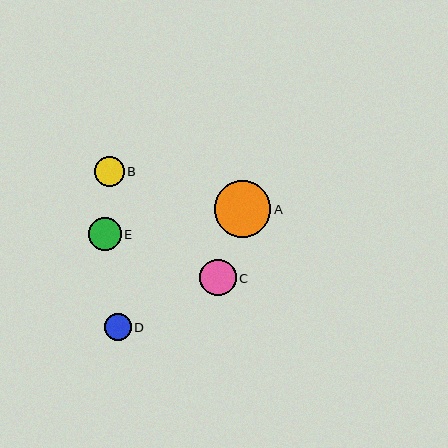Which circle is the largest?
Circle A is the largest with a size of approximately 57 pixels.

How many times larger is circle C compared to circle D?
Circle C is approximately 1.3 times the size of circle D.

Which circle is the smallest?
Circle D is the smallest with a size of approximately 27 pixels.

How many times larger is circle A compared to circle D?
Circle A is approximately 2.1 times the size of circle D.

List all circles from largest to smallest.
From largest to smallest: A, C, E, B, D.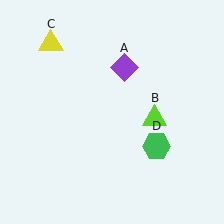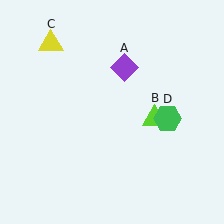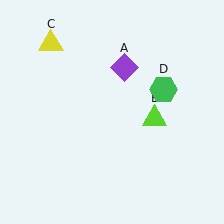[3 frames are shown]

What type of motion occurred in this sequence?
The green hexagon (object D) rotated counterclockwise around the center of the scene.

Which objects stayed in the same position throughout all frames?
Purple diamond (object A) and lime triangle (object B) and yellow triangle (object C) remained stationary.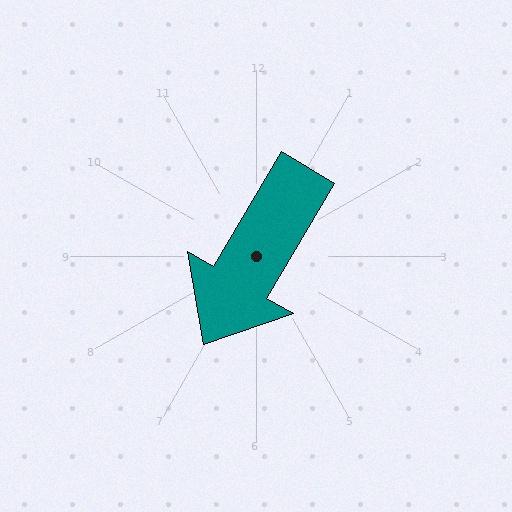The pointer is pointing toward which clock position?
Roughly 7 o'clock.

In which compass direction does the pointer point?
Southwest.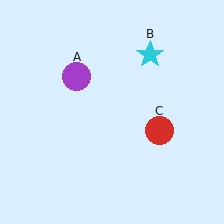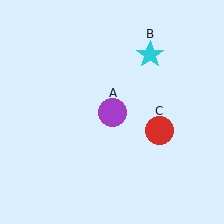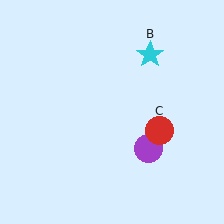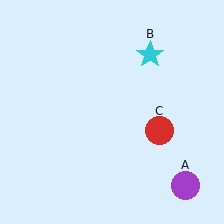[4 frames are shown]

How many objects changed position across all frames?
1 object changed position: purple circle (object A).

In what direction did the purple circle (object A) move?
The purple circle (object A) moved down and to the right.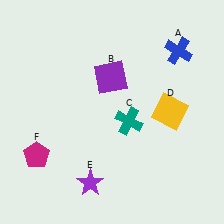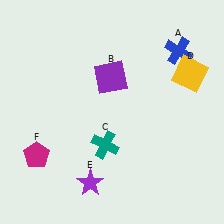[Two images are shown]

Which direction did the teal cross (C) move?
The teal cross (C) moved down.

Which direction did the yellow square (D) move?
The yellow square (D) moved up.